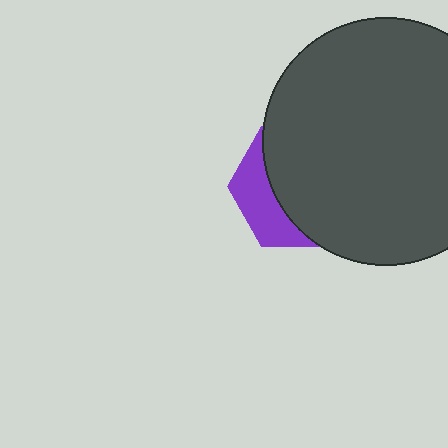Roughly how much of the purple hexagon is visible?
A small part of it is visible (roughly 31%).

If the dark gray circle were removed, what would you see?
You would see the complete purple hexagon.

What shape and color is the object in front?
The object in front is a dark gray circle.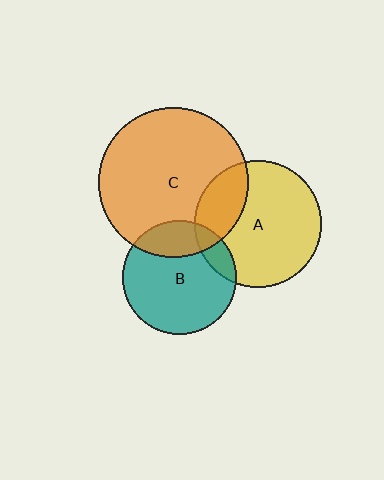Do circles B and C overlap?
Yes.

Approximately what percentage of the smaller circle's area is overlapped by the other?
Approximately 20%.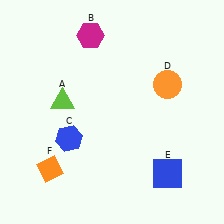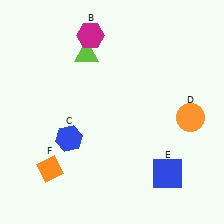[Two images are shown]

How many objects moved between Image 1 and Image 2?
2 objects moved between the two images.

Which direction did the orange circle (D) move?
The orange circle (D) moved down.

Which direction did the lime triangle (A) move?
The lime triangle (A) moved up.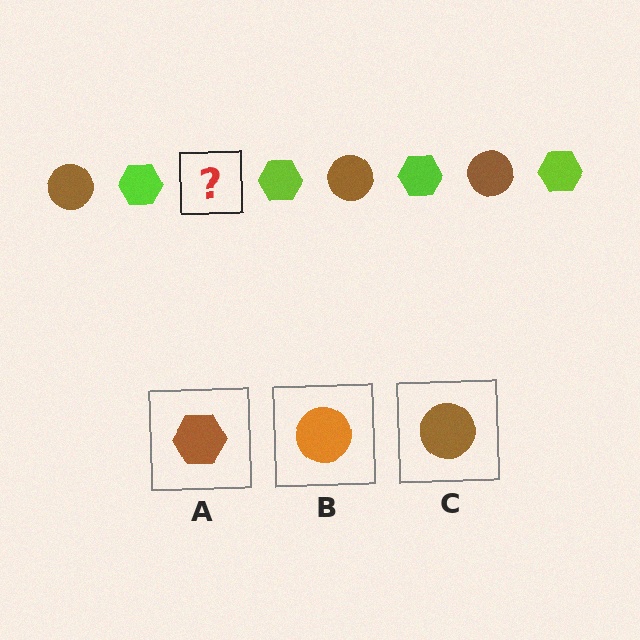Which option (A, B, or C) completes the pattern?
C.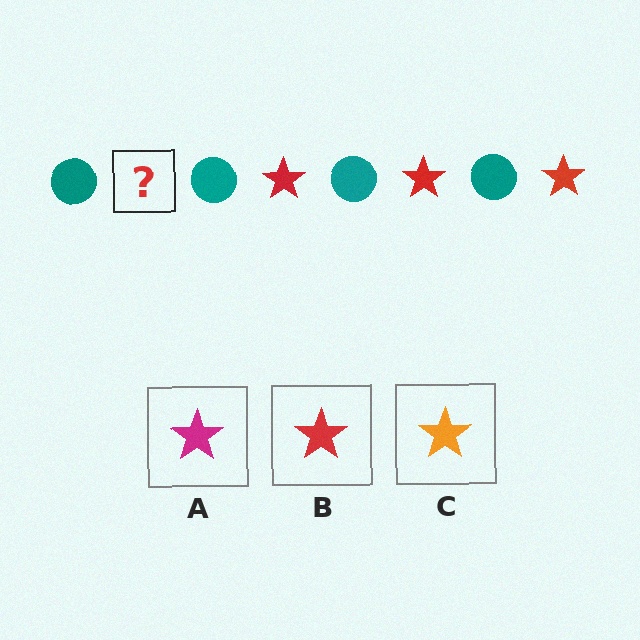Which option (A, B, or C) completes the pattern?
B.